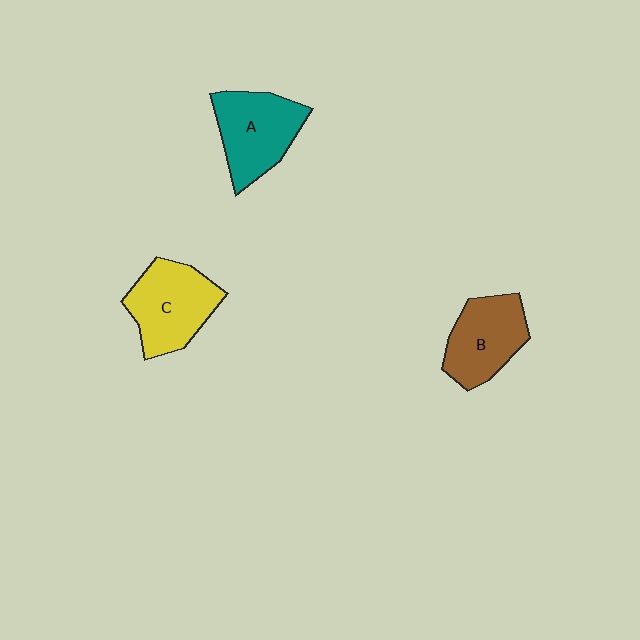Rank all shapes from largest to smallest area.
From largest to smallest: C (yellow), A (teal), B (brown).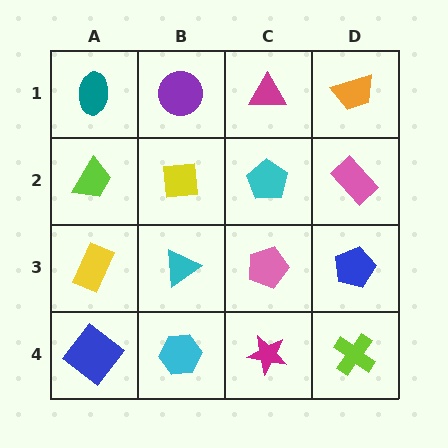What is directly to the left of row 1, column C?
A purple circle.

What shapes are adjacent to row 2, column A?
A teal ellipse (row 1, column A), a yellow rectangle (row 3, column A), a yellow square (row 2, column B).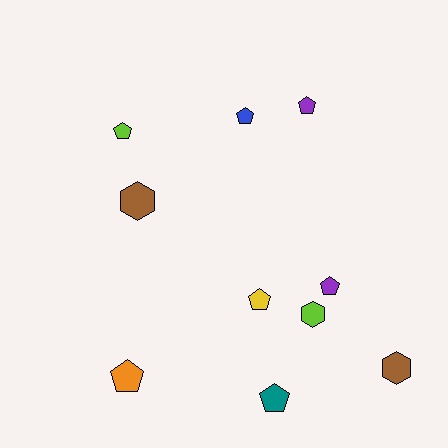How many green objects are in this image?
There are no green objects.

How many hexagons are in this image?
There are 3 hexagons.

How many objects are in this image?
There are 10 objects.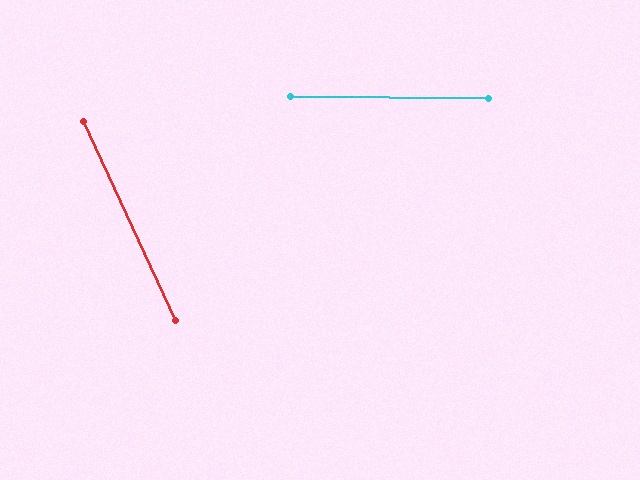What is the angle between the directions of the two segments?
Approximately 65 degrees.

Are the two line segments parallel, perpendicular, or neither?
Neither parallel nor perpendicular — they differ by about 65°.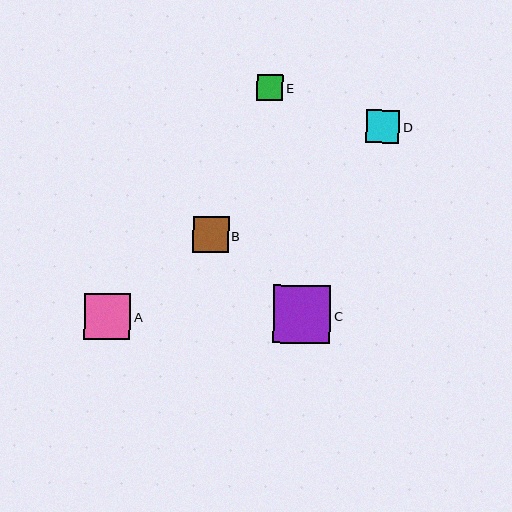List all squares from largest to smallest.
From largest to smallest: C, A, B, D, E.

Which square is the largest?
Square C is the largest with a size of approximately 57 pixels.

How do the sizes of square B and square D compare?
Square B and square D are approximately the same size.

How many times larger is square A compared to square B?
Square A is approximately 1.3 times the size of square B.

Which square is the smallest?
Square E is the smallest with a size of approximately 26 pixels.